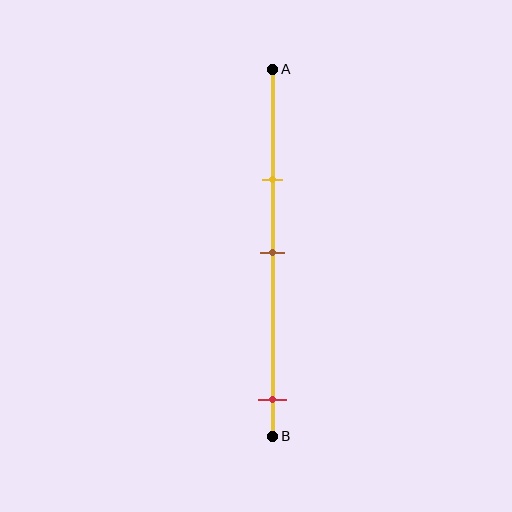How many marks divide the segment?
There are 3 marks dividing the segment.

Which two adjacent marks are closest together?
The yellow and brown marks are the closest adjacent pair.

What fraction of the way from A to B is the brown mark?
The brown mark is approximately 50% (0.5) of the way from A to B.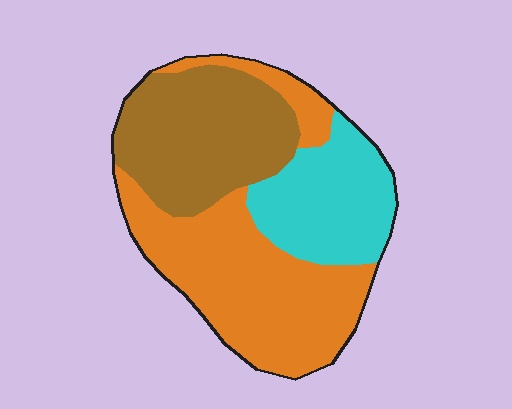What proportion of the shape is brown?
Brown covers about 30% of the shape.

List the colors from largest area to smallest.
From largest to smallest: orange, brown, cyan.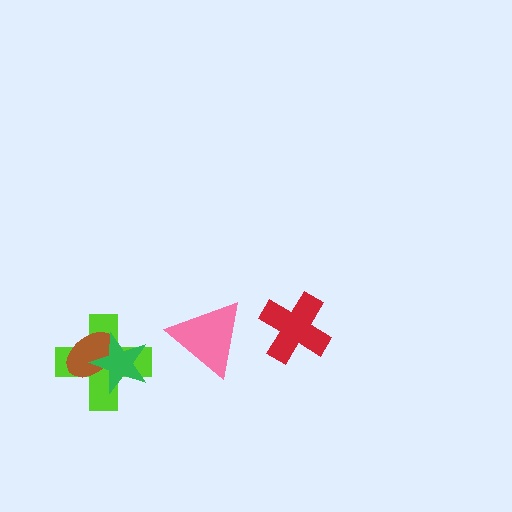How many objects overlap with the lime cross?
2 objects overlap with the lime cross.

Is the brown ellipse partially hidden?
Yes, it is partially covered by another shape.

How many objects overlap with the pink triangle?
0 objects overlap with the pink triangle.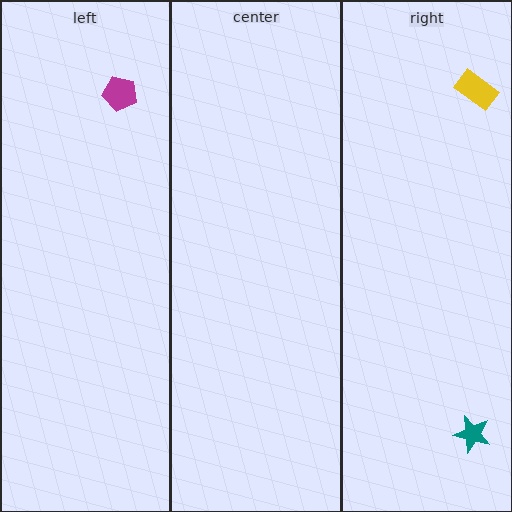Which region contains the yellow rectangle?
The right region.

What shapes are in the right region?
The yellow rectangle, the teal star.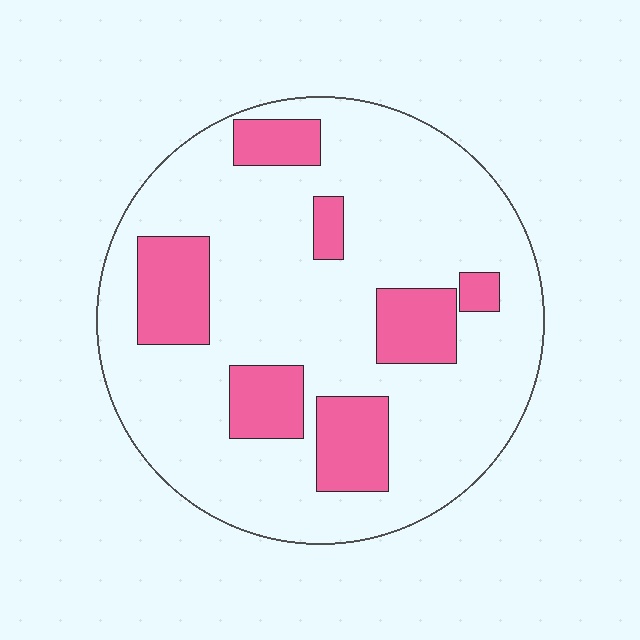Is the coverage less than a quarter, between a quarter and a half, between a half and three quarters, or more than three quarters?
Less than a quarter.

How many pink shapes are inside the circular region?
7.